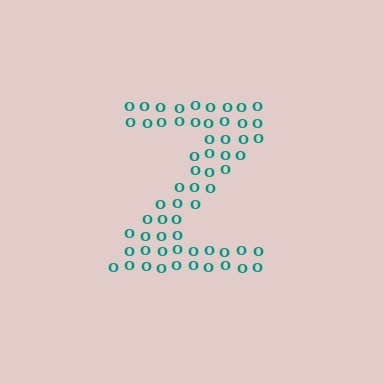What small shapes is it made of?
It is made of small letter O's.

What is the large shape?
The large shape is the letter Z.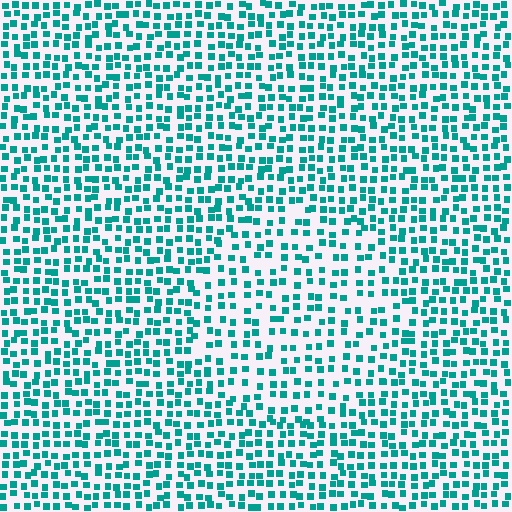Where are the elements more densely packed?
The elements are more densely packed outside the circle boundary.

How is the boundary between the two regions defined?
The boundary is defined by a change in element density (approximately 1.5x ratio). All elements are the same color, size, and shape.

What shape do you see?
I see a circle.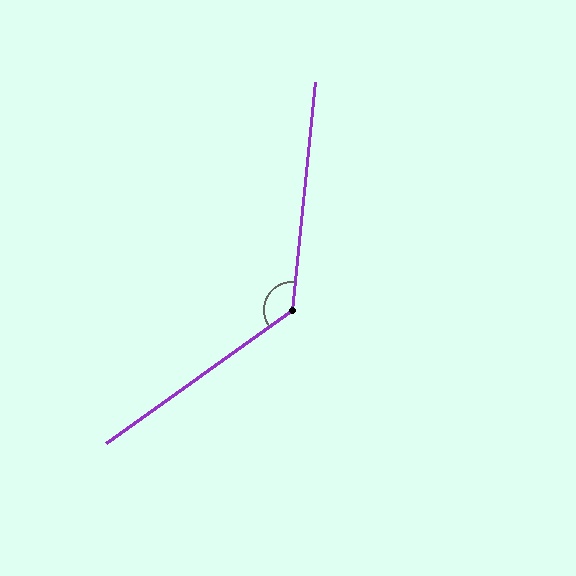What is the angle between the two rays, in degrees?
Approximately 131 degrees.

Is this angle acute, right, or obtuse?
It is obtuse.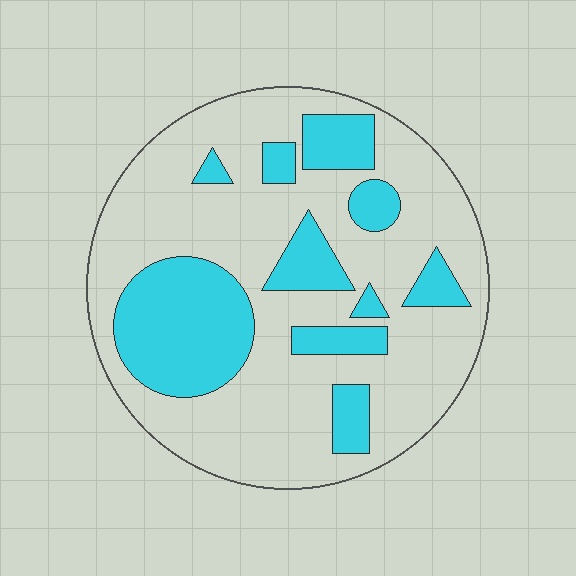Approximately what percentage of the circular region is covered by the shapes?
Approximately 30%.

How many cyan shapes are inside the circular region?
10.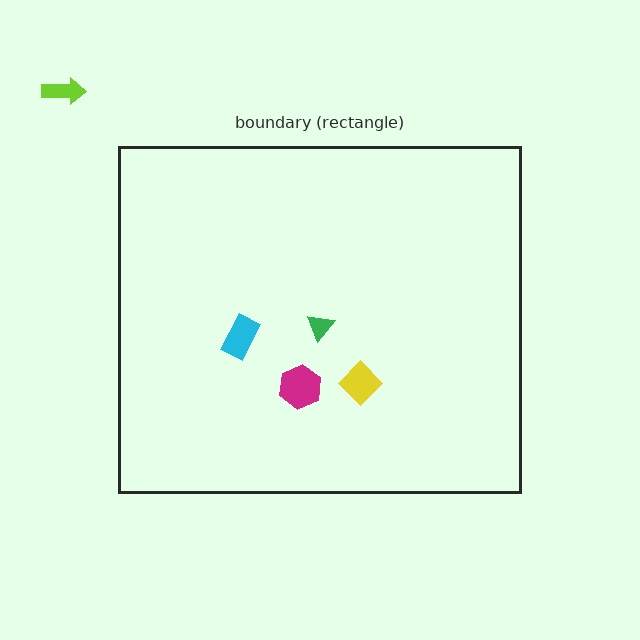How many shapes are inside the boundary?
4 inside, 1 outside.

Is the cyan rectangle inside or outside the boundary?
Inside.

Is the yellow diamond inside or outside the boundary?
Inside.